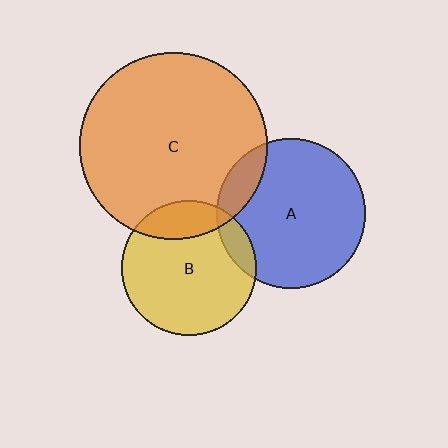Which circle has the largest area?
Circle C (orange).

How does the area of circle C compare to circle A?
Approximately 1.6 times.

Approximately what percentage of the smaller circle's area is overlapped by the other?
Approximately 10%.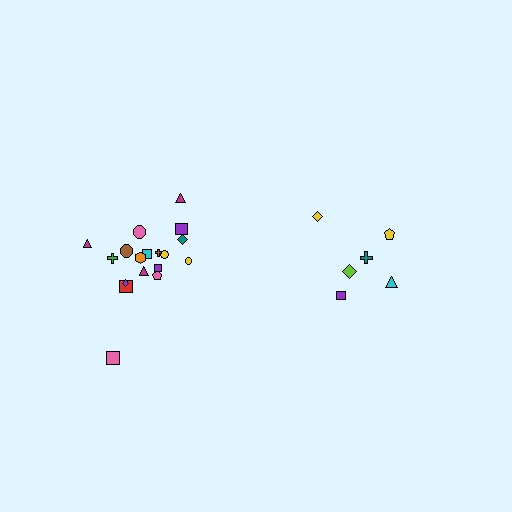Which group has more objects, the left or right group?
The left group.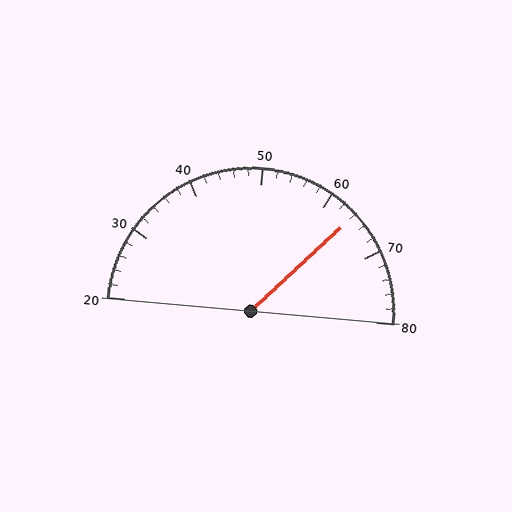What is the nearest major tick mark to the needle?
The nearest major tick mark is 60.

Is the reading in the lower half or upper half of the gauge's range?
The reading is in the upper half of the range (20 to 80).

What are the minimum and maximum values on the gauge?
The gauge ranges from 20 to 80.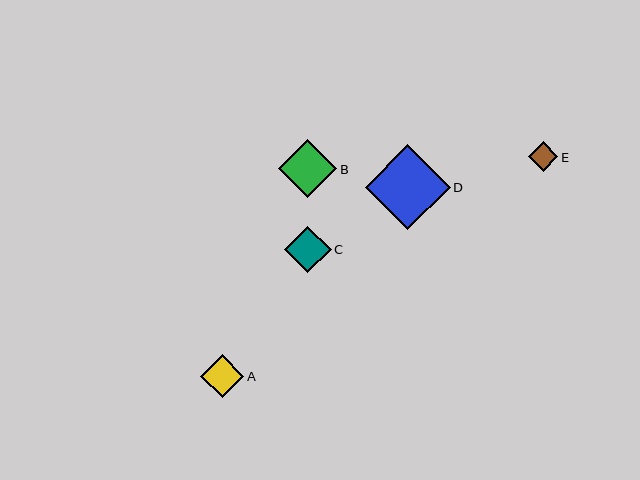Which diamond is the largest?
Diamond D is the largest with a size of approximately 85 pixels.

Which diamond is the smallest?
Diamond E is the smallest with a size of approximately 29 pixels.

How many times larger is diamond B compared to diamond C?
Diamond B is approximately 1.2 times the size of diamond C.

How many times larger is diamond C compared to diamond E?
Diamond C is approximately 1.6 times the size of diamond E.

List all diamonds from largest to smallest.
From largest to smallest: D, B, C, A, E.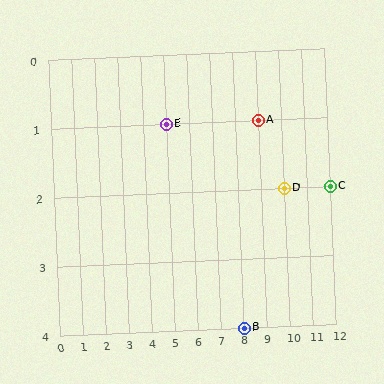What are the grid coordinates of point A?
Point A is at grid coordinates (9, 1).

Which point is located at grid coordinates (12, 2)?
Point C is at (12, 2).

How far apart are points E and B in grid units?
Points E and B are 3 columns and 3 rows apart (about 4.2 grid units diagonally).